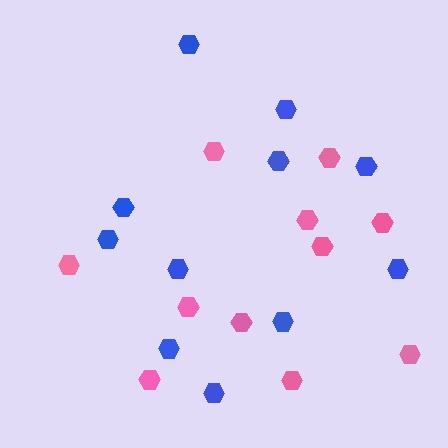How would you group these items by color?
There are 2 groups: one group of blue hexagons (11) and one group of pink hexagons (11).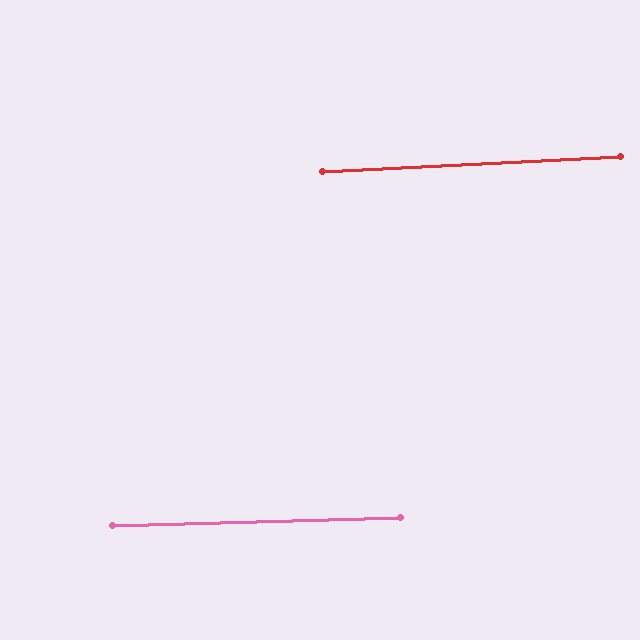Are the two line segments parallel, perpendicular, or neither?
Parallel — their directions differ by only 1.4°.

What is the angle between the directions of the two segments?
Approximately 1 degree.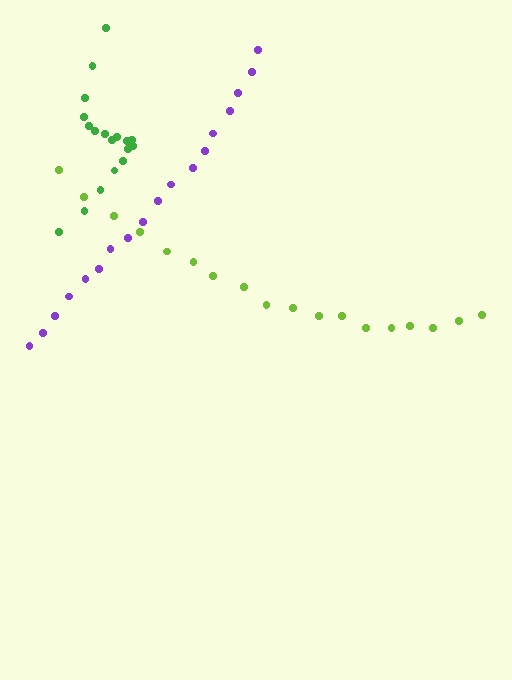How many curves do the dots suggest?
There are 3 distinct paths.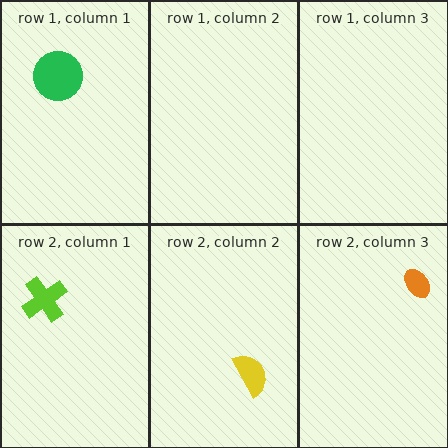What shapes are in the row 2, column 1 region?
The lime cross.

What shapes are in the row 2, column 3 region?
The orange ellipse.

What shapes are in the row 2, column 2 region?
The yellow semicircle.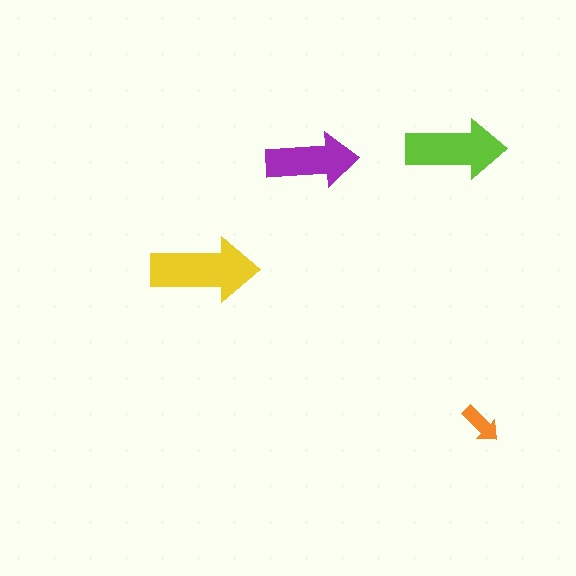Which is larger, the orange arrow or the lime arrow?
The lime one.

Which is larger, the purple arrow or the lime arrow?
The lime one.